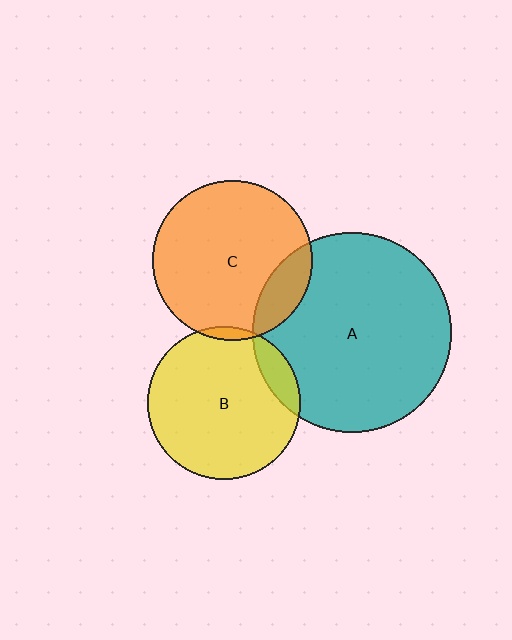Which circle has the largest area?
Circle A (teal).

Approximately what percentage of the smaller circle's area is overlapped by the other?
Approximately 5%.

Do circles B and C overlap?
Yes.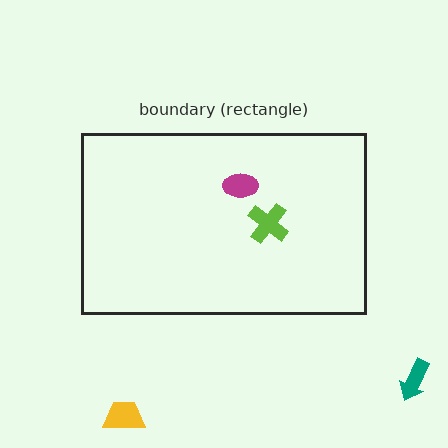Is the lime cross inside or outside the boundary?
Inside.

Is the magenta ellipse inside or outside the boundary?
Inside.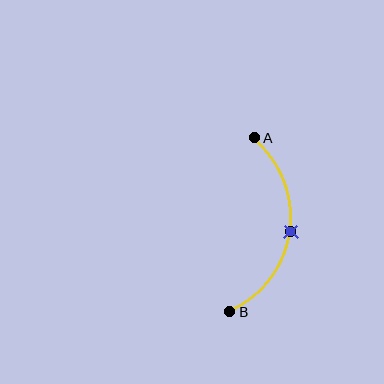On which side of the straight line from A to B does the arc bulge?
The arc bulges to the right of the straight line connecting A and B.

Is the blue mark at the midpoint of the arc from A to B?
Yes. The blue mark lies on the arc at equal arc-length from both A and B — it is the arc midpoint.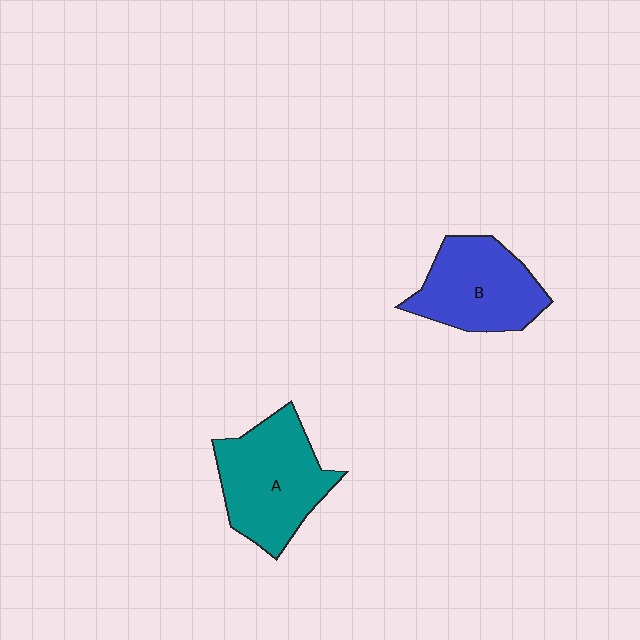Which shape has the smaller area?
Shape B (blue).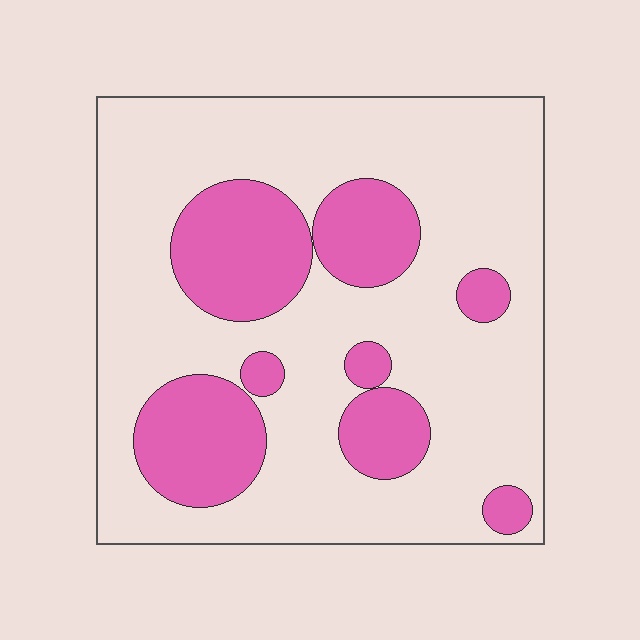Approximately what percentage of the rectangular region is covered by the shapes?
Approximately 25%.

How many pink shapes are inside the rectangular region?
8.